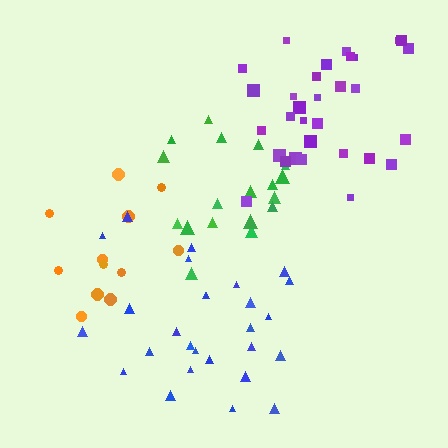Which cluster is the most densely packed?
Blue.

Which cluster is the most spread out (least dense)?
Orange.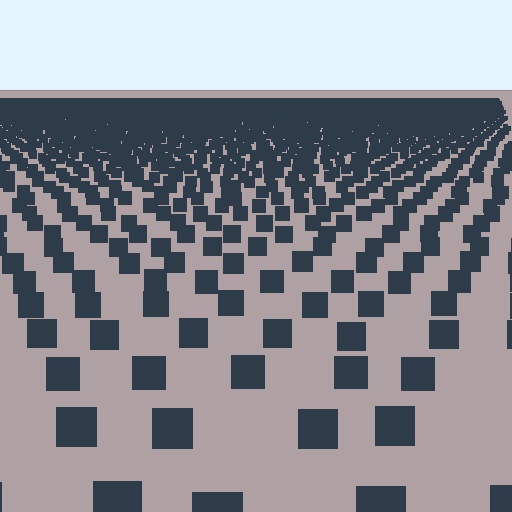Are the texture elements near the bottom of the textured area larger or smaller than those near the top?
Larger. Near the bottom, elements are closer to the viewer and appear at a bigger on-screen size.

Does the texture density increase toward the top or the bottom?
Density increases toward the top.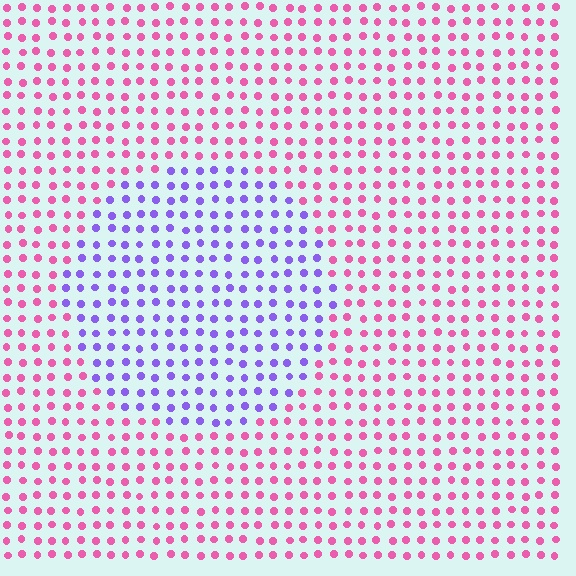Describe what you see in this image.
The image is filled with small pink elements in a uniform arrangement. A circle-shaped region is visible where the elements are tinted to a slightly different hue, forming a subtle color boundary.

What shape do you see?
I see a circle.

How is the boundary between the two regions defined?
The boundary is defined purely by a slight shift in hue (about 67 degrees). Spacing, size, and orientation are identical on both sides.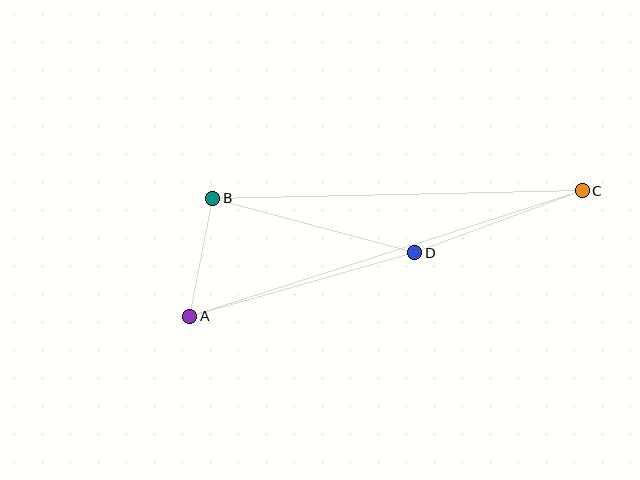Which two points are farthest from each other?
Points A and C are farthest from each other.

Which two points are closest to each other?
Points A and B are closest to each other.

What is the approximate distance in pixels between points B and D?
The distance between B and D is approximately 209 pixels.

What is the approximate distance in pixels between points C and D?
The distance between C and D is approximately 179 pixels.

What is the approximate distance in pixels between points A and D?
The distance between A and D is approximately 234 pixels.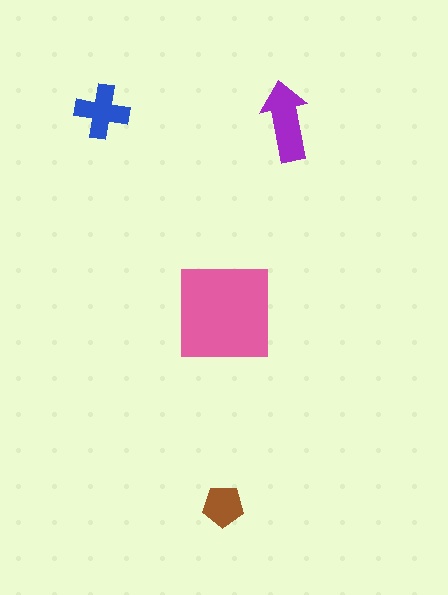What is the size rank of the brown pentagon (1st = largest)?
4th.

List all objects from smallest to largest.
The brown pentagon, the blue cross, the purple arrow, the pink square.